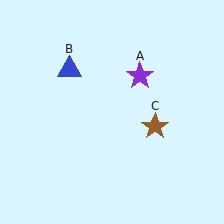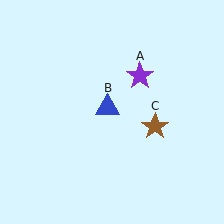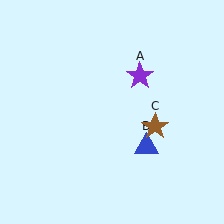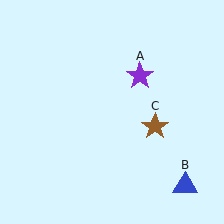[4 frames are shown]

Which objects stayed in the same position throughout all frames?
Purple star (object A) and brown star (object C) remained stationary.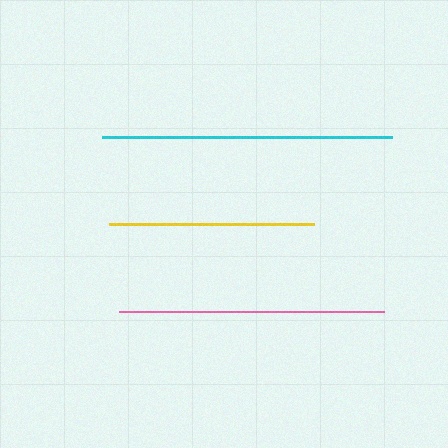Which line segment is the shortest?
The yellow line is the shortest at approximately 205 pixels.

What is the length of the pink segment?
The pink segment is approximately 265 pixels long.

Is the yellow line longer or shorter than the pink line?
The pink line is longer than the yellow line.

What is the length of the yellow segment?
The yellow segment is approximately 205 pixels long.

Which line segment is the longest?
The cyan line is the longest at approximately 290 pixels.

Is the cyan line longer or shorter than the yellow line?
The cyan line is longer than the yellow line.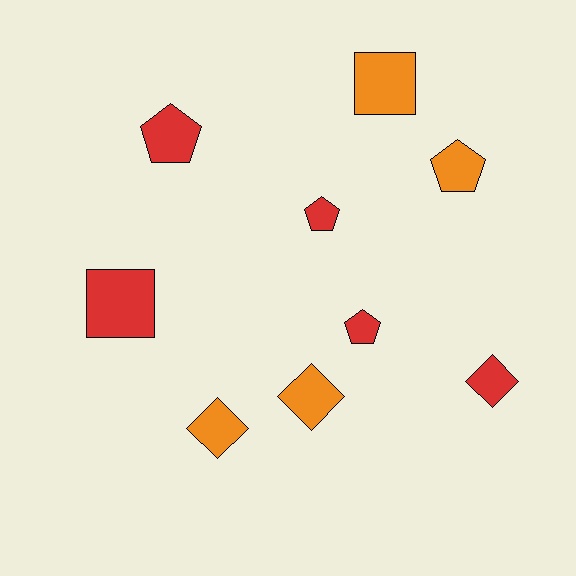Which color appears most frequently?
Red, with 5 objects.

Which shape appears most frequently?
Pentagon, with 4 objects.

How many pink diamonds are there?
There are no pink diamonds.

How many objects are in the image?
There are 9 objects.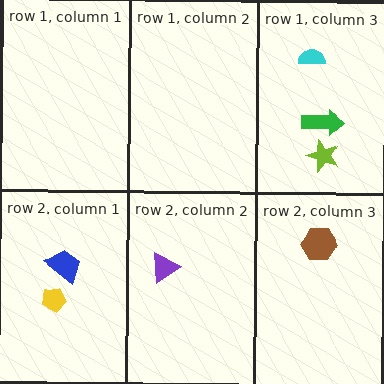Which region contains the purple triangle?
The row 2, column 2 region.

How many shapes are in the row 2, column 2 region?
1.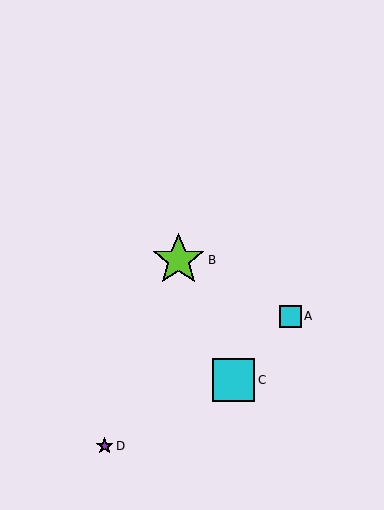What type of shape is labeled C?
Shape C is a cyan square.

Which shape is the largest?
The lime star (labeled B) is the largest.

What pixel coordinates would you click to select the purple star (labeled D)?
Click at (105, 446) to select the purple star D.